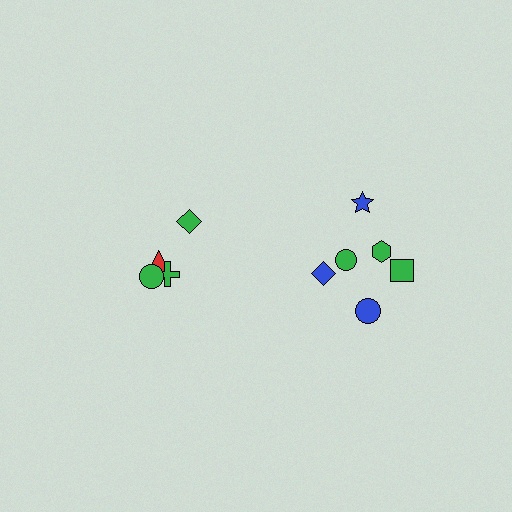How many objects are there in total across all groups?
There are 10 objects.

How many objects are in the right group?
There are 6 objects.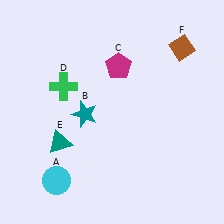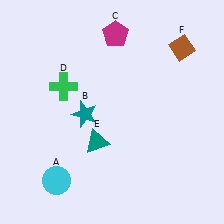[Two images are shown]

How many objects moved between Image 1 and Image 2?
2 objects moved between the two images.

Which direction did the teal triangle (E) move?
The teal triangle (E) moved right.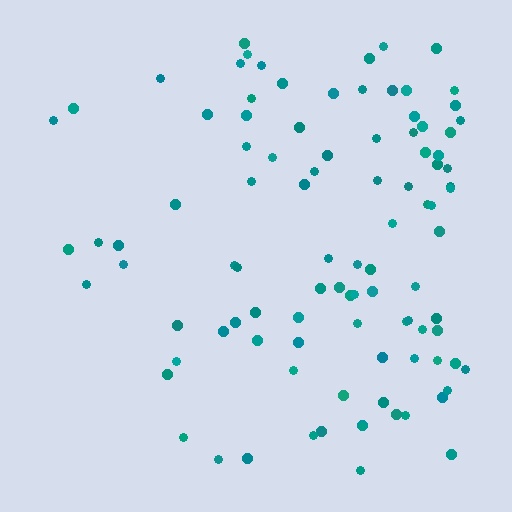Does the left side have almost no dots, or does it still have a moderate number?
Still a moderate number, just noticeably fewer than the right.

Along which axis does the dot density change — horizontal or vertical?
Horizontal.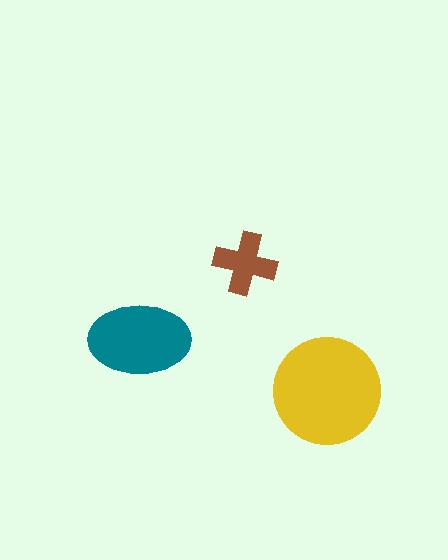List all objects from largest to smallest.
The yellow circle, the teal ellipse, the brown cross.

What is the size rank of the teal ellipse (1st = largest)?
2nd.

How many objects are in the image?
There are 3 objects in the image.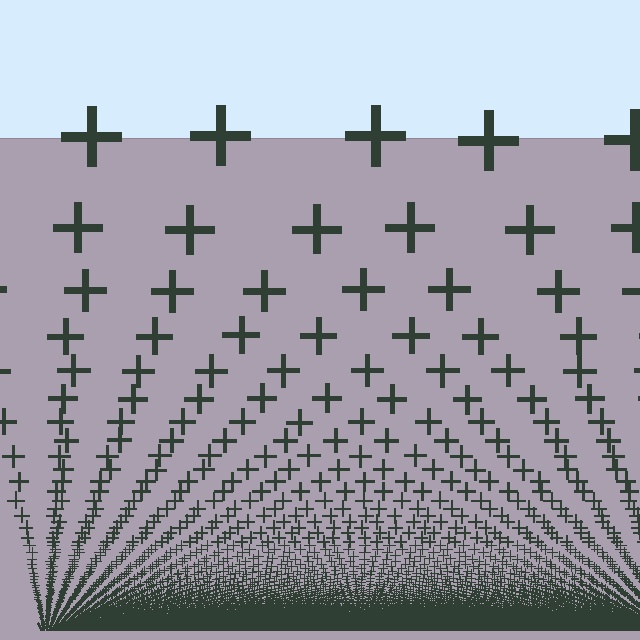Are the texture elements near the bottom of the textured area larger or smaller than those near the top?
Smaller. The gradient is inverted — elements near the bottom are smaller and denser.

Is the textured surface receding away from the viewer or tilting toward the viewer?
The surface appears to tilt toward the viewer. Texture elements get larger and sparser toward the top.